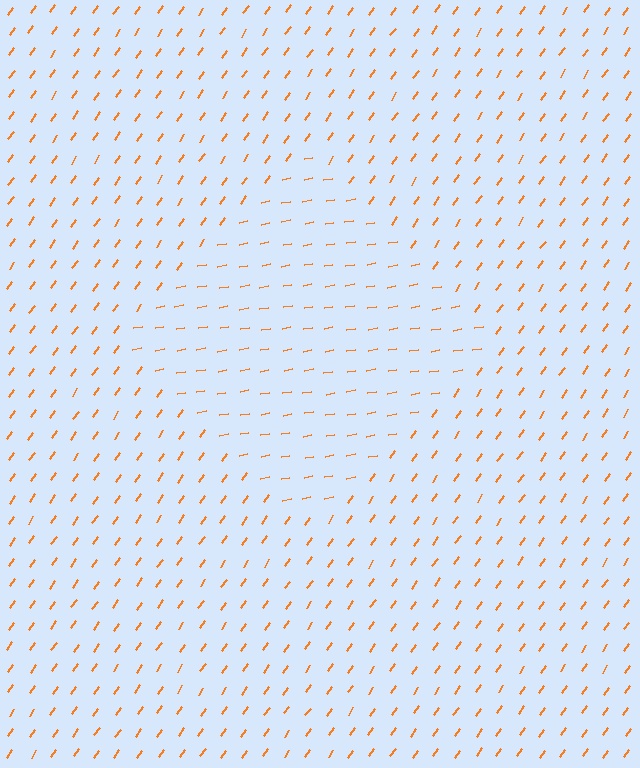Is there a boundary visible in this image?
Yes, there is a texture boundary formed by a change in line orientation.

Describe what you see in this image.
The image is filled with small orange line segments. A diamond region in the image has lines oriented differently from the surrounding lines, creating a visible texture boundary.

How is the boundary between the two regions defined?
The boundary is defined purely by a change in line orientation (approximately 45 degrees difference). All lines are the same color and thickness.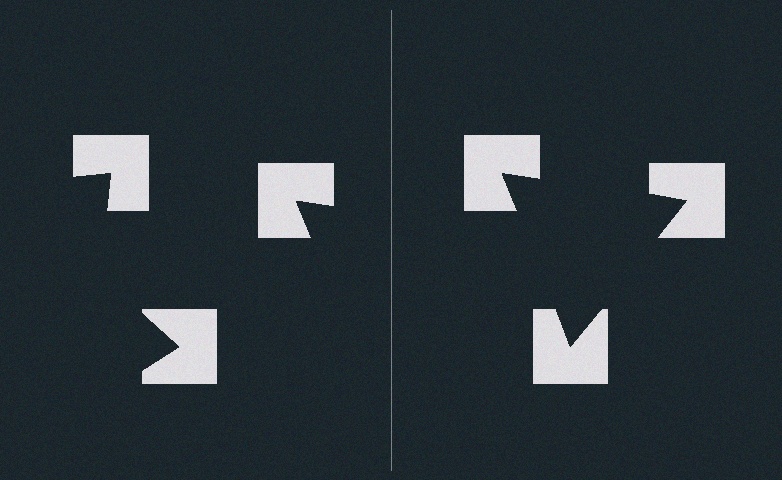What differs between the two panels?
The notched squares are positioned identically on both sides; only the wedge orientations differ. On the right they align to a triangle; on the left they are misaligned.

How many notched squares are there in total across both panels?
6 — 3 on each side.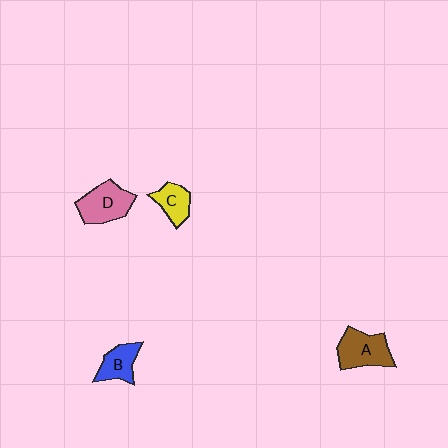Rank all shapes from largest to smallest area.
From largest to smallest: A (brown), D (pink), B (blue), C (yellow).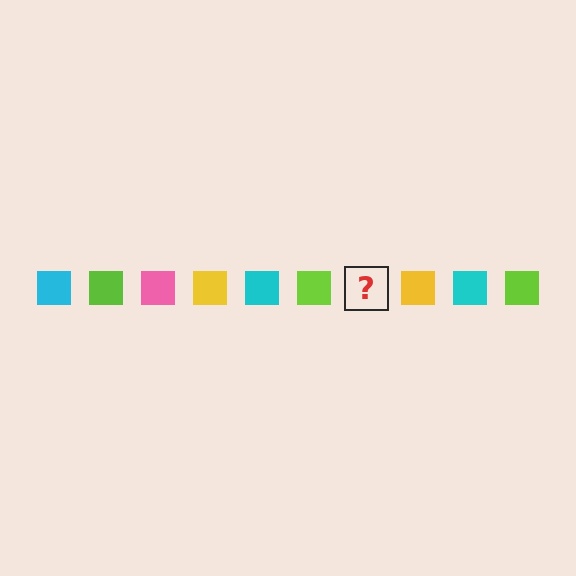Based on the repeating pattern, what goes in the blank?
The blank should be a pink square.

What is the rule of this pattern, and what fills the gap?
The rule is that the pattern cycles through cyan, lime, pink, yellow squares. The gap should be filled with a pink square.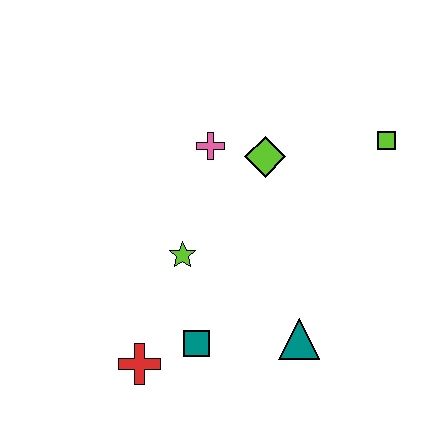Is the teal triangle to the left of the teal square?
No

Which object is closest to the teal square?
The red cross is closest to the teal square.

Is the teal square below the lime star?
Yes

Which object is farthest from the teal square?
The lime square is farthest from the teal square.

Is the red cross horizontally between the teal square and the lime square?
No